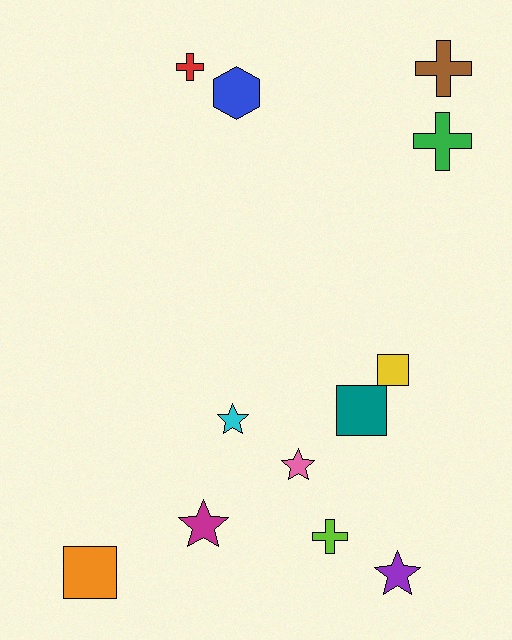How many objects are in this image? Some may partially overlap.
There are 12 objects.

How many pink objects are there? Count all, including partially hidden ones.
There is 1 pink object.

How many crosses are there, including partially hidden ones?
There are 4 crosses.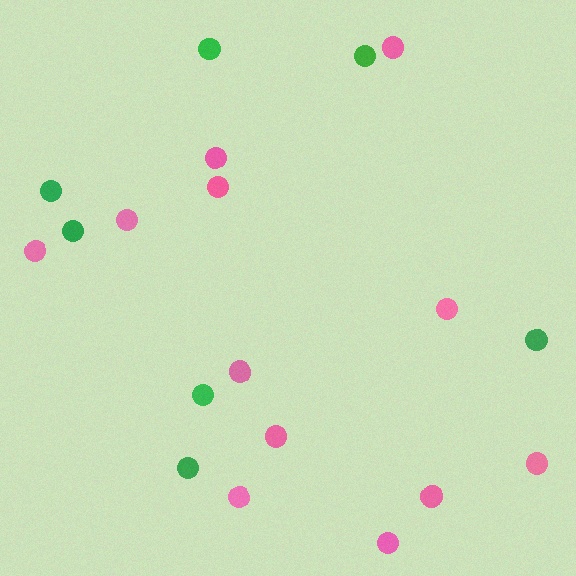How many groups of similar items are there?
There are 2 groups: one group of green circles (7) and one group of pink circles (12).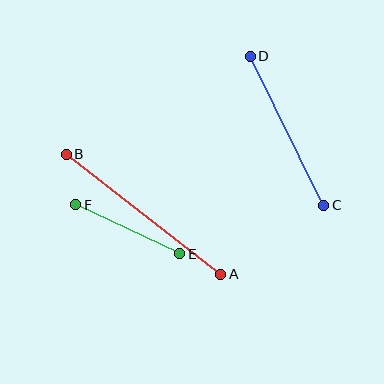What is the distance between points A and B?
The distance is approximately 196 pixels.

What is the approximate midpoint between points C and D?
The midpoint is at approximately (287, 131) pixels.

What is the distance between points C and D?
The distance is approximately 166 pixels.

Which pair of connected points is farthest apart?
Points A and B are farthest apart.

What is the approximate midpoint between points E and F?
The midpoint is at approximately (128, 229) pixels.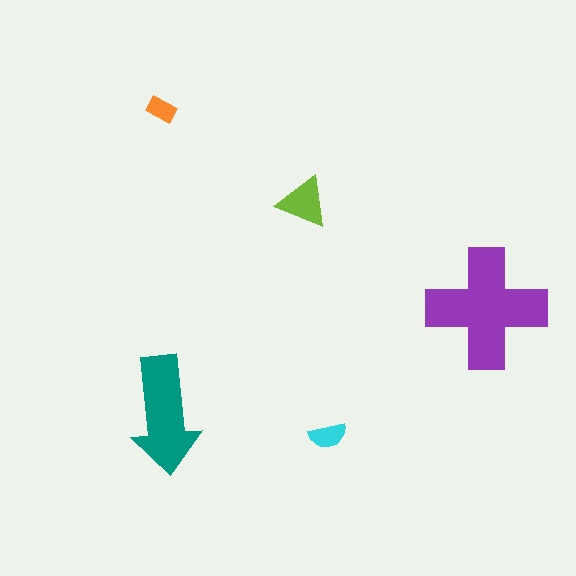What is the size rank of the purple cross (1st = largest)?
1st.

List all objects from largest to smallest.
The purple cross, the teal arrow, the lime triangle, the cyan semicircle, the orange rectangle.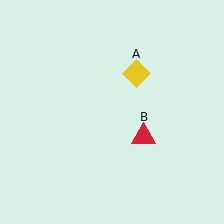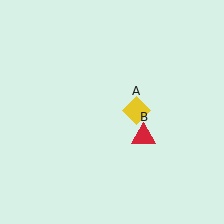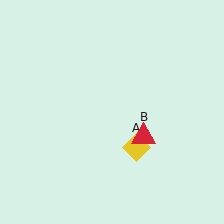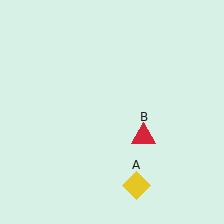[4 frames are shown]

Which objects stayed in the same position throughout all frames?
Red triangle (object B) remained stationary.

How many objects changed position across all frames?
1 object changed position: yellow diamond (object A).